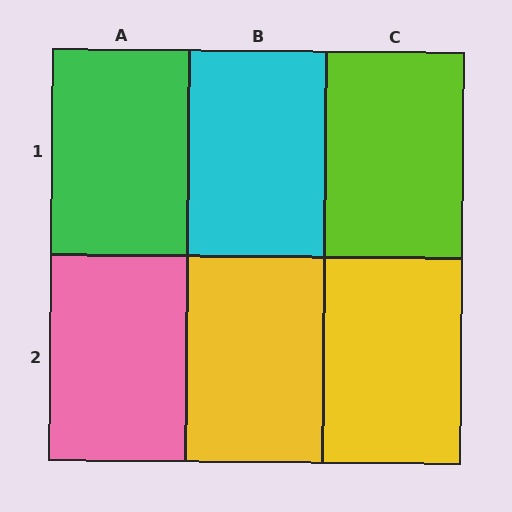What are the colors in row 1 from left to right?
Green, cyan, lime.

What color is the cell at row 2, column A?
Pink.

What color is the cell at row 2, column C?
Yellow.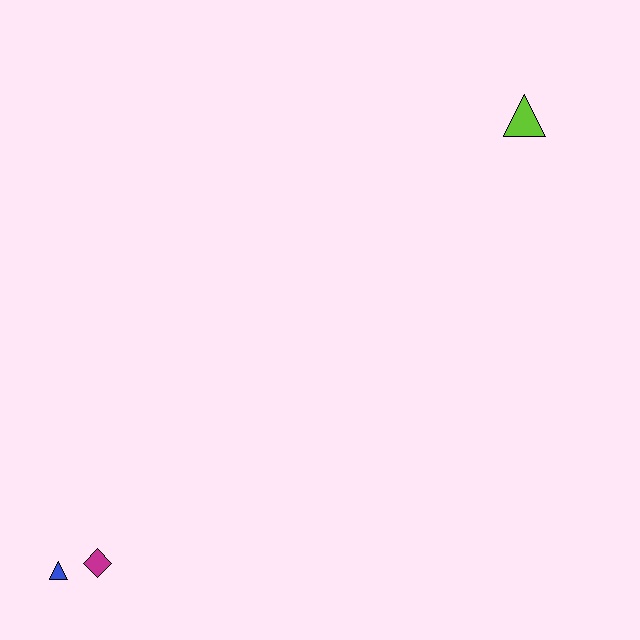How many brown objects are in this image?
There are no brown objects.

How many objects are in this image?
There are 3 objects.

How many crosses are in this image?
There are no crosses.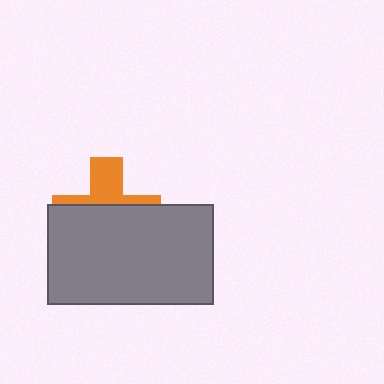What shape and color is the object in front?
The object in front is a gray rectangle.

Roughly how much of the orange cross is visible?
A small part of it is visible (roughly 36%).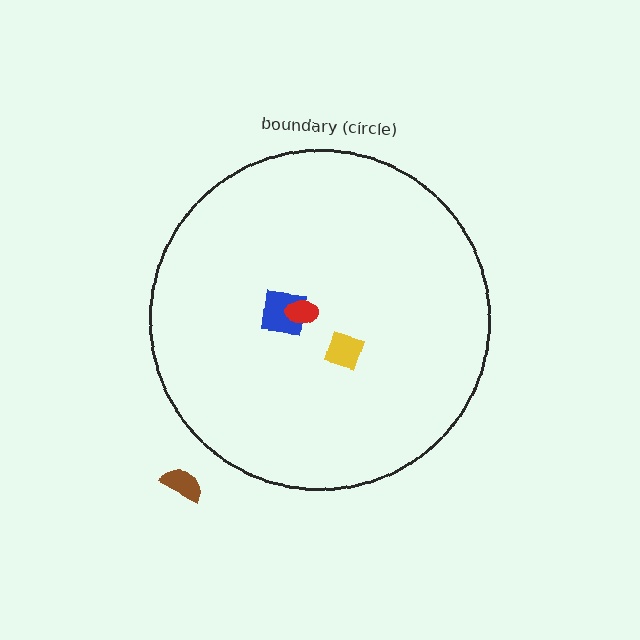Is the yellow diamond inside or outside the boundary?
Inside.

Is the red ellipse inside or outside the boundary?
Inside.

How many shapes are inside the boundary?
3 inside, 1 outside.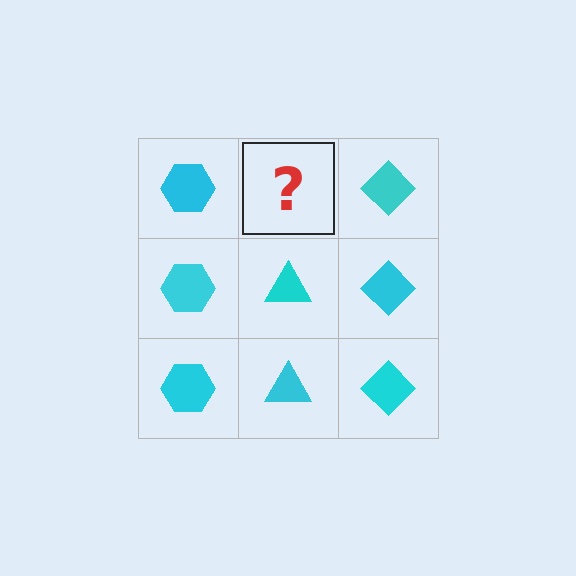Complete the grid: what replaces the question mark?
The question mark should be replaced with a cyan triangle.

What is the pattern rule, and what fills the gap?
The rule is that each column has a consistent shape. The gap should be filled with a cyan triangle.